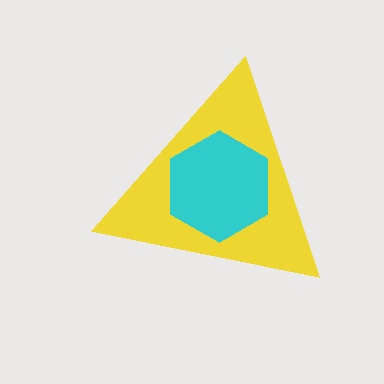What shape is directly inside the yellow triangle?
The cyan hexagon.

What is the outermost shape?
The yellow triangle.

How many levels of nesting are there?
2.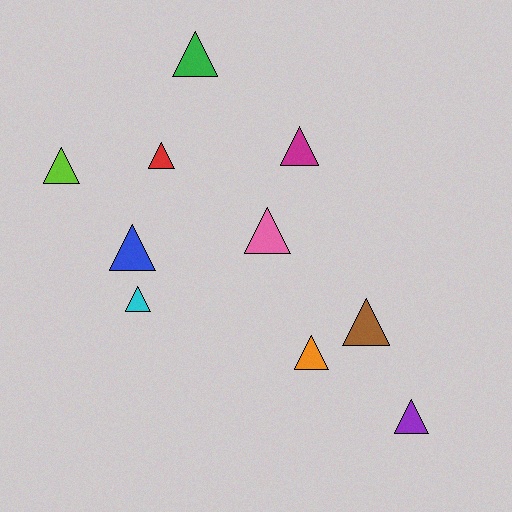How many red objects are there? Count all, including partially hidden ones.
There is 1 red object.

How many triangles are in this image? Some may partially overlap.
There are 10 triangles.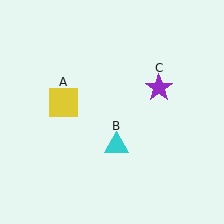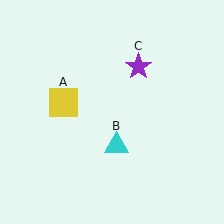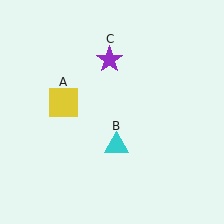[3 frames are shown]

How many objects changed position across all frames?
1 object changed position: purple star (object C).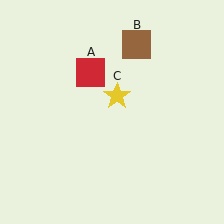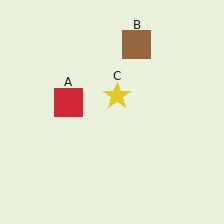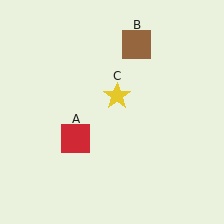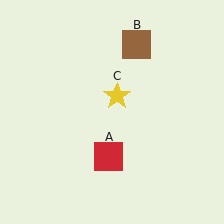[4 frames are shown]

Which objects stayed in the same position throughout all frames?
Brown square (object B) and yellow star (object C) remained stationary.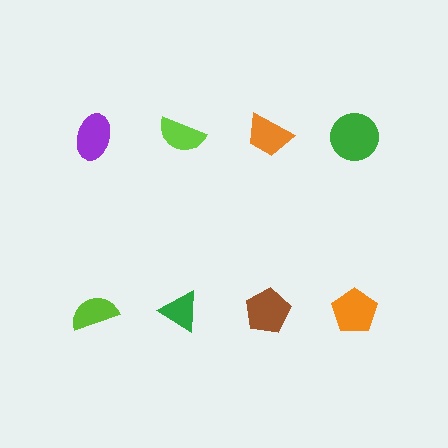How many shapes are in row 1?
4 shapes.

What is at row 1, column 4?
A green circle.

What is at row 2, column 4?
An orange pentagon.